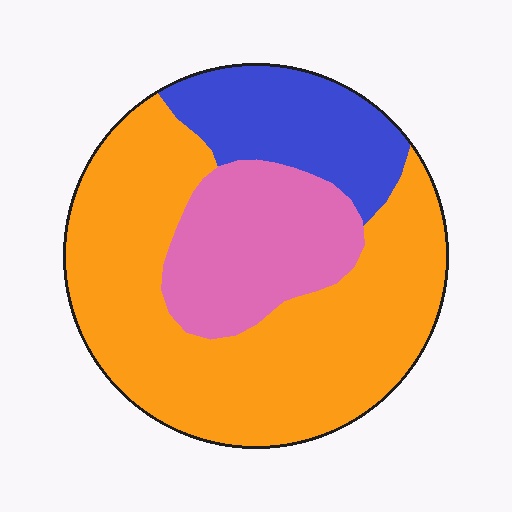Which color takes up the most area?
Orange, at roughly 60%.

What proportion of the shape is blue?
Blue takes up about one fifth (1/5) of the shape.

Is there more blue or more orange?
Orange.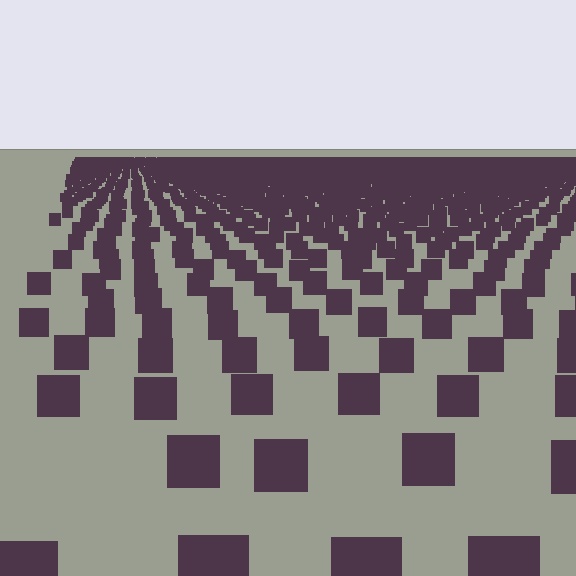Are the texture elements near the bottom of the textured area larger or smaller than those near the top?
Larger. Near the bottom, elements are closer to the viewer and appear at a bigger on-screen size.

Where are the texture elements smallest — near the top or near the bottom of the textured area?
Near the top.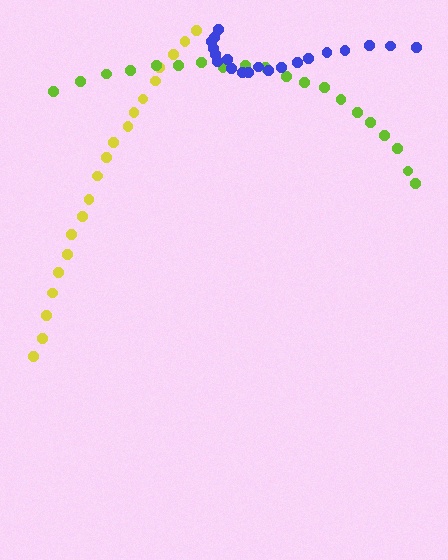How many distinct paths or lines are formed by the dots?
There are 3 distinct paths.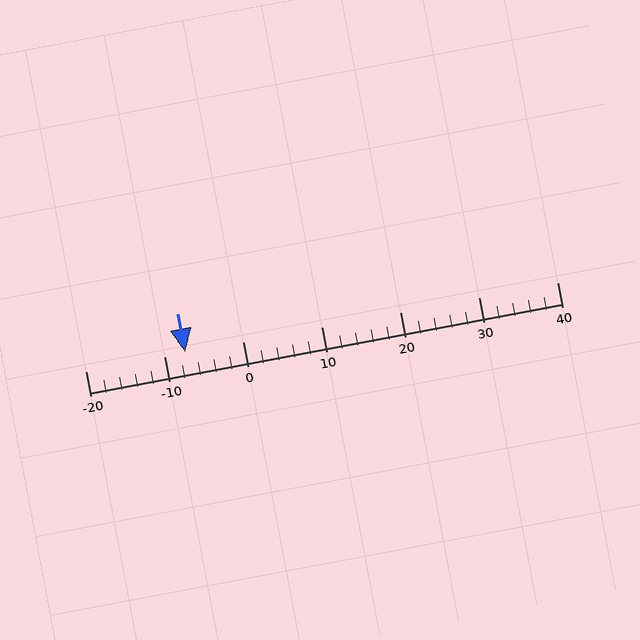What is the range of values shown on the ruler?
The ruler shows values from -20 to 40.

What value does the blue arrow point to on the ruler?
The blue arrow points to approximately -7.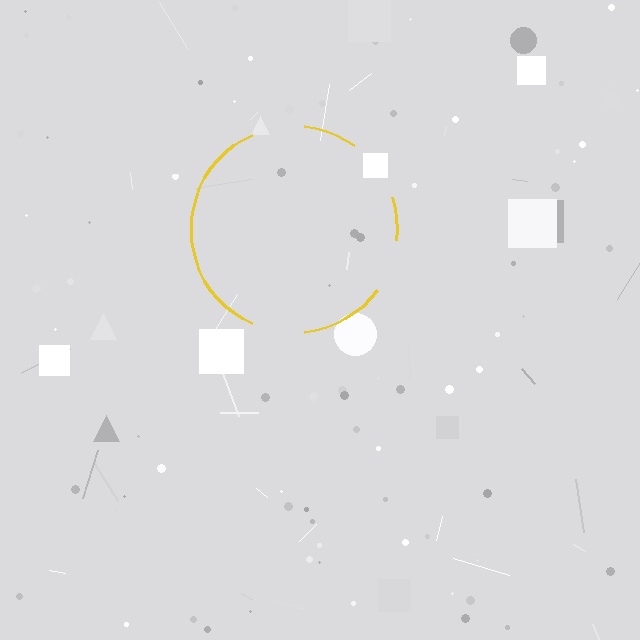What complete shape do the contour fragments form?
The contour fragments form a circle.